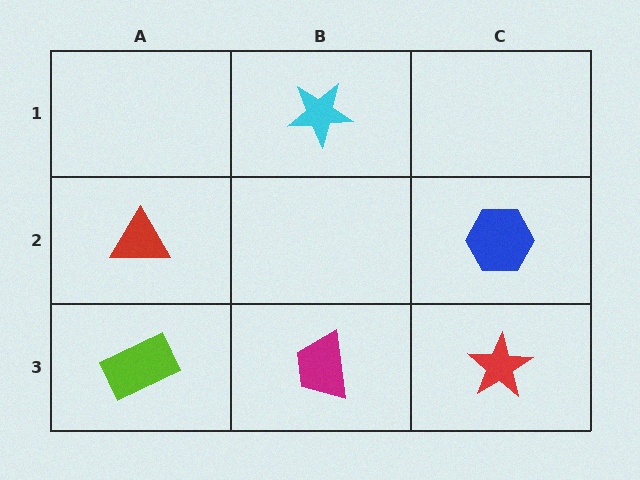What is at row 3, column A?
A lime rectangle.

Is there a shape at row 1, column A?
No, that cell is empty.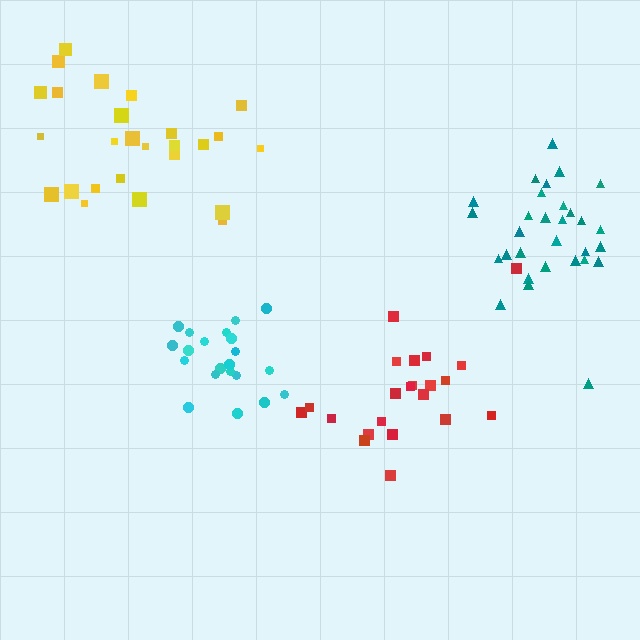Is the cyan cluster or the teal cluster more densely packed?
Cyan.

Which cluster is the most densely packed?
Cyan.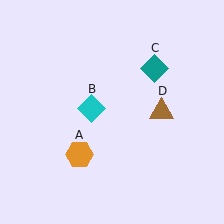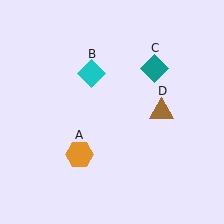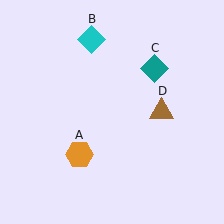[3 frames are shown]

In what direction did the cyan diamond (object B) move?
The cyan diamond (object B) moved up.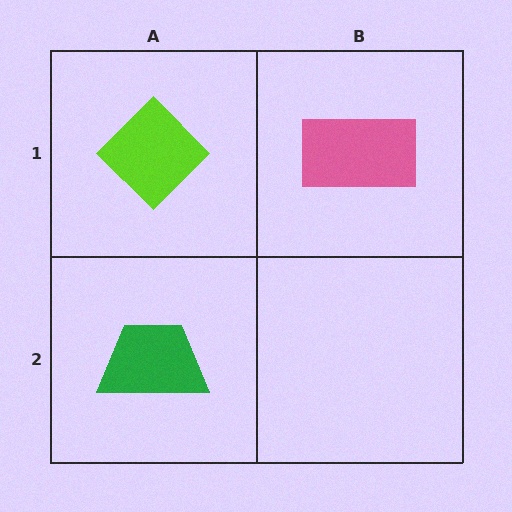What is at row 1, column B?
A pink rectangle.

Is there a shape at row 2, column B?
No, that cell is empty.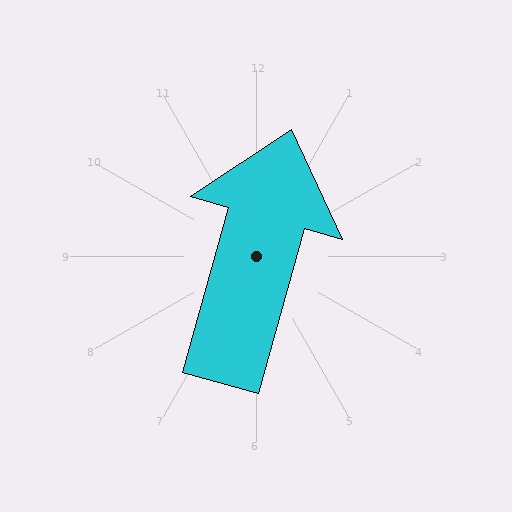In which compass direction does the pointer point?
North.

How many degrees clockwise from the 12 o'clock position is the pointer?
Approximately 16 degrees.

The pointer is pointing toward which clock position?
Roughly 1 o'clock.